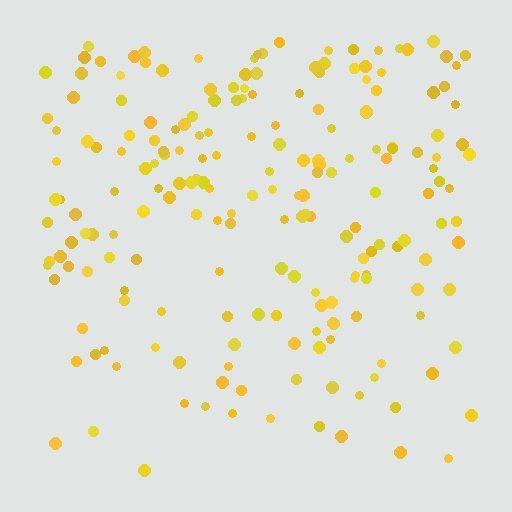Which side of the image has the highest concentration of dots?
The top.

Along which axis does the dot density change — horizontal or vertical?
Vertical.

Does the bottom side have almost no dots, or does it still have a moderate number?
Still a moderate number, just noticeably fewer than the top.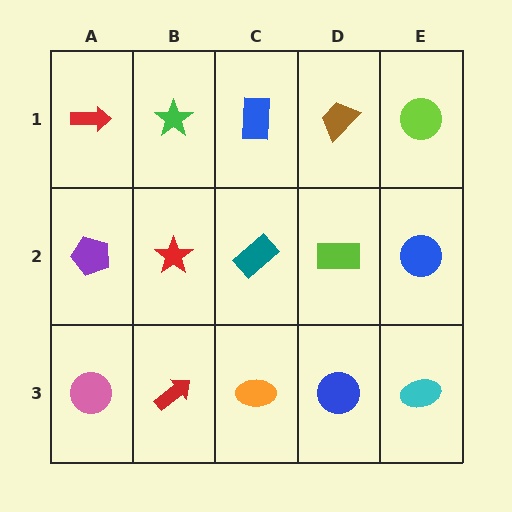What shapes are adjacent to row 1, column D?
A lime rectangle (row 2, column D), a blue rectangle (row 1, column C), a lime circle (row 1, column E).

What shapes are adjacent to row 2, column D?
A brown trapezoid (row 1, column D), a blue circle (row 3, column D), a teal rectangle (row 2, column C), a blue circle (row 2, column E).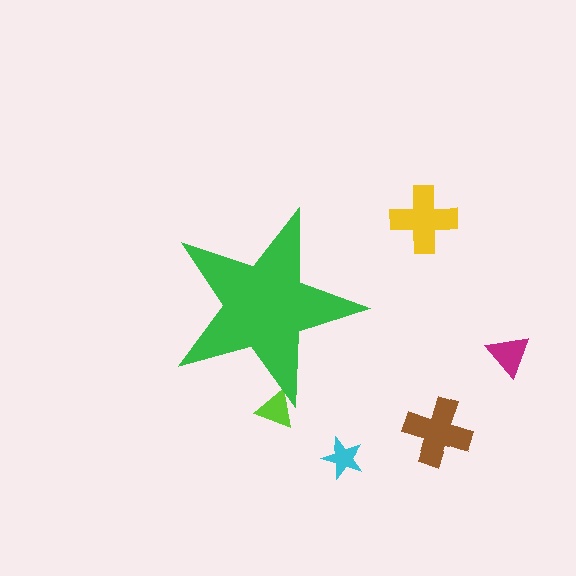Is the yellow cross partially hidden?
No, the yellow cross is fully visible.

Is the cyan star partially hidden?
No, the cyan star is fully visible.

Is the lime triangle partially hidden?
Yes, the lime triangle is partially hidden behind the green star.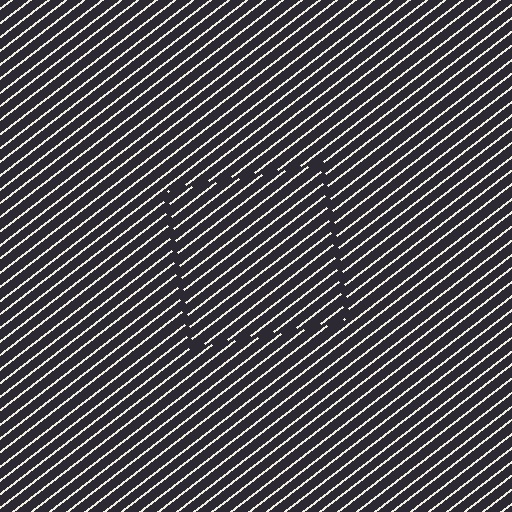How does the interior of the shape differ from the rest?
The interior of the shape contains the same grating, shifted by half a period — the contour is defined by the phase discontinuity where line-ends from the inner and outer gratings abut.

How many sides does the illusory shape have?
4 sides — the line-ends trace a square.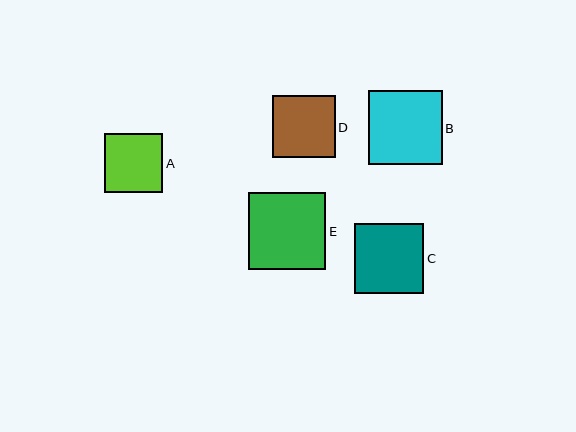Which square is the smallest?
Square A is the smallest with a size of approximately 59 pixels.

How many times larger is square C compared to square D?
Square C is approximately 1.1 times the size of square D.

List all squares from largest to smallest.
From largest to smallest: E, B, C, D, A.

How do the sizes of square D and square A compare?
Square D and square A are approximately the same size.